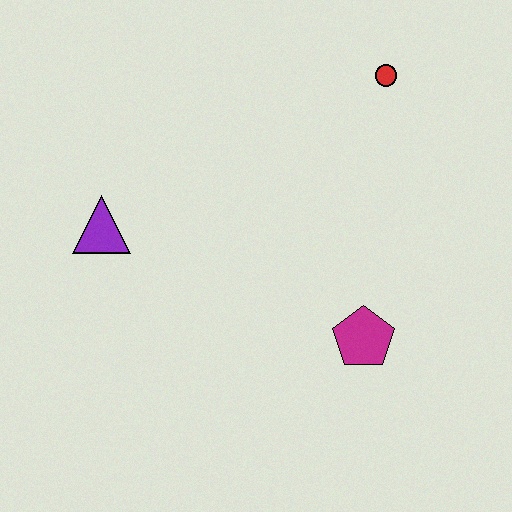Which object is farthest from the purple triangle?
The red circle is farthest from the purple triangle.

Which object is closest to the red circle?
The magenta pentagon is closest to the red circle.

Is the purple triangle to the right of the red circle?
No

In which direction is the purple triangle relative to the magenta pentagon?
The purple triangle is to the left of the magenta pentagon.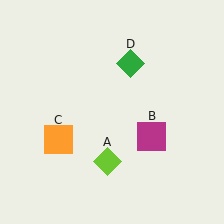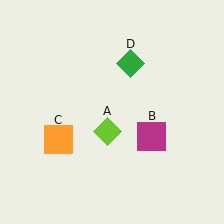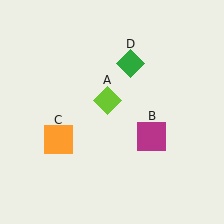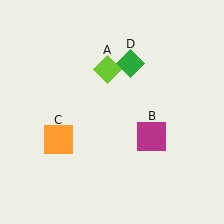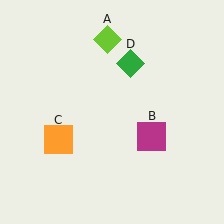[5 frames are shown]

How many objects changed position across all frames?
1 object changed position: lime diamond (object A).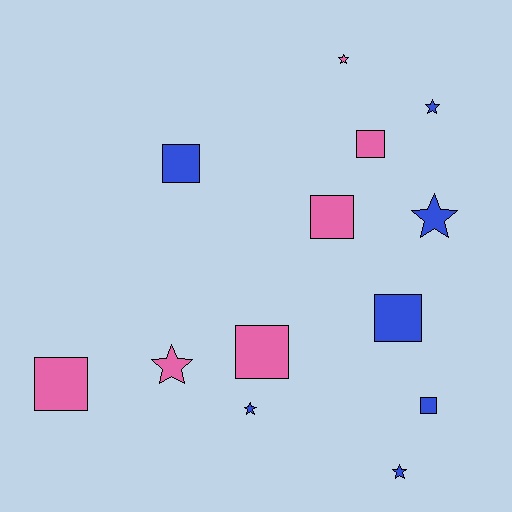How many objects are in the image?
There are 13 objects.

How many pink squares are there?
There are 4 pink squares.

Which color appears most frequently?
Blue, with 7 objects.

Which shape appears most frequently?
Square, with 7 objects.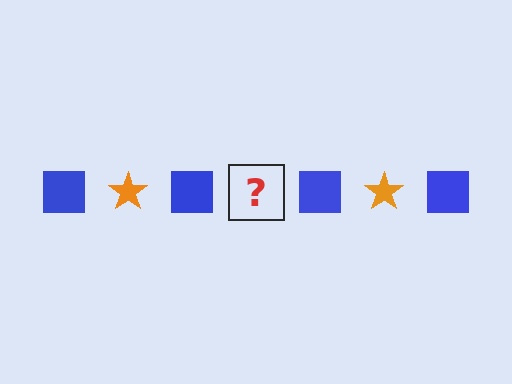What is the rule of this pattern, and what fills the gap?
The rule is that the pattern alternates between blue square and orange star. The gap should be filled with an orange star.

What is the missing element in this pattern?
The missing element is an orange star.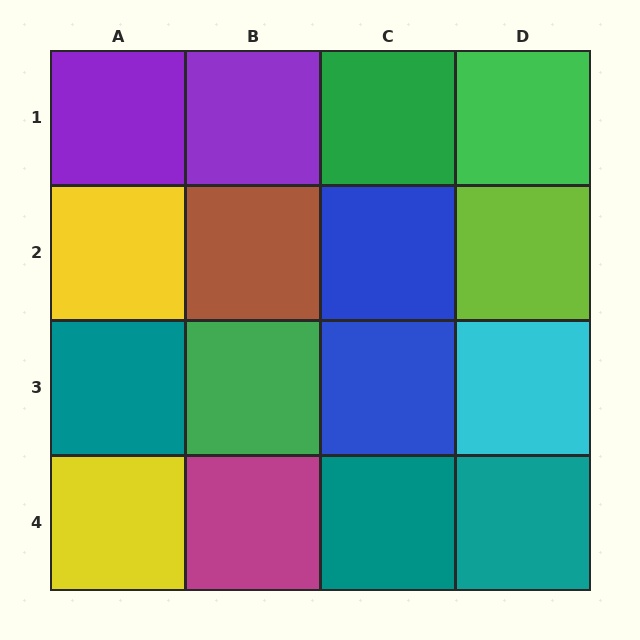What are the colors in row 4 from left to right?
Yellow, magenta, teal, teal.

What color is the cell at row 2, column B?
Brown.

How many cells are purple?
2 cells are purple.